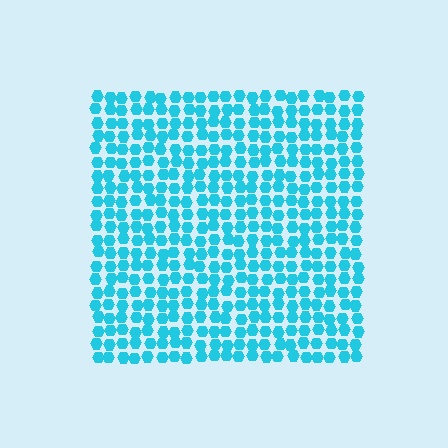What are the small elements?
The small elements are hexagons.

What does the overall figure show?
The overall figure shows a square.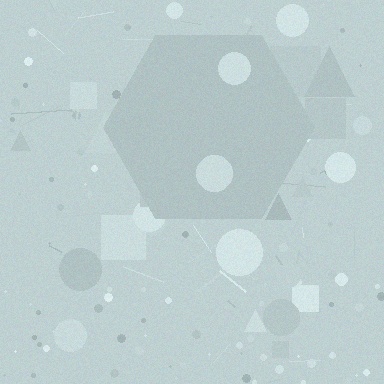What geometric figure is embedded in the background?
A hexagon is embedded in the background.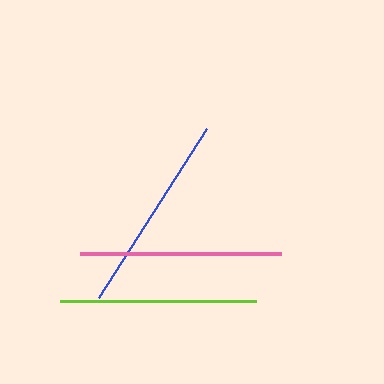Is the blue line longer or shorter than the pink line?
The pink line is longer than the blue line.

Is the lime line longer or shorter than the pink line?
The pink line is longer than the lime line.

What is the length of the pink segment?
The pink segment is approximately 201 pixels long.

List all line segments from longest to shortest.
From longest to shortest: pink, blue, lime.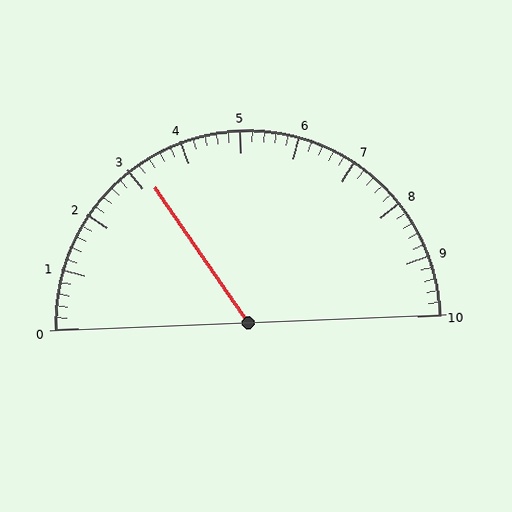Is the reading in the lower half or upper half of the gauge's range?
The reading is in the lower half of the range (0 to 10).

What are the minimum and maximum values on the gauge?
The gauge ranges from 0 to 10.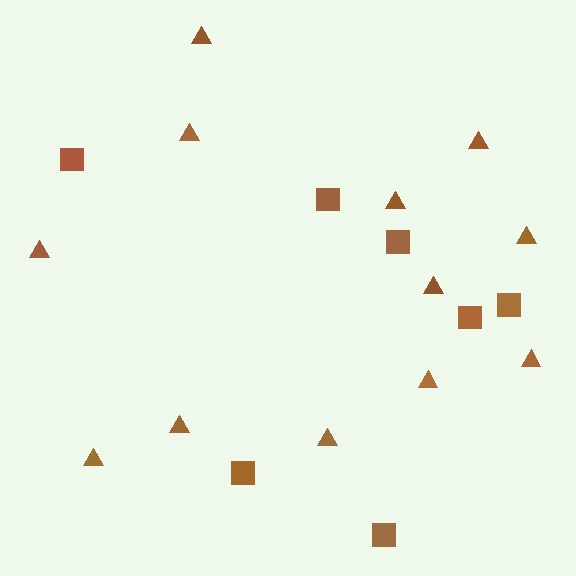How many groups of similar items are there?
There are 2 groups: one group of squares (7) and one group of triangles (12).